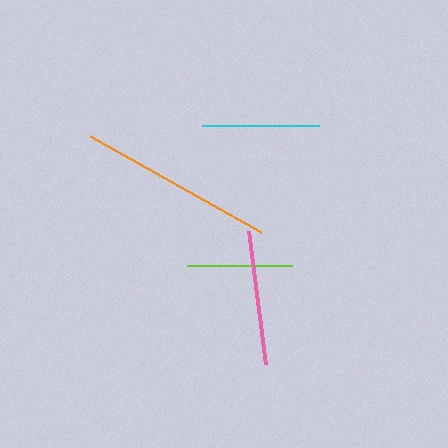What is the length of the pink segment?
The pink segment is approximately 134 pixels long.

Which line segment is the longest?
The orange line is the longest at approximately 197 pixels.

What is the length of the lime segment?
The lime segment is approximately 104 pixels long.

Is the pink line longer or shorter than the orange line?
The orange line is longer than the pink line.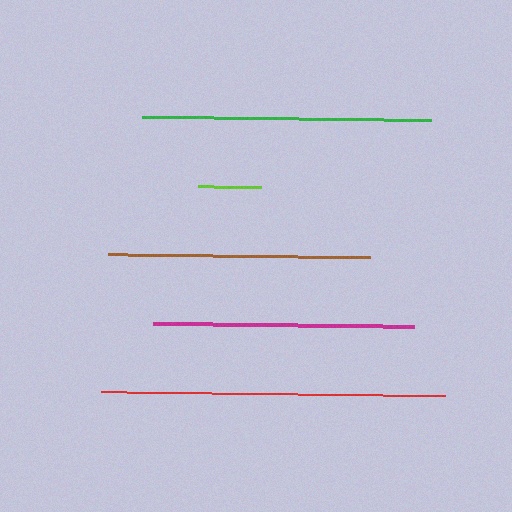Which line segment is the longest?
The red line is the longest at approximately 344 pixels.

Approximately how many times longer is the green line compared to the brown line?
The green line is approximately 1.1 times the length of the brown line.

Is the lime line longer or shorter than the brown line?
The brown line is longer than the lime line.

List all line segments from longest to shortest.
From longest to shortest: red, green, brown, magenta, lime.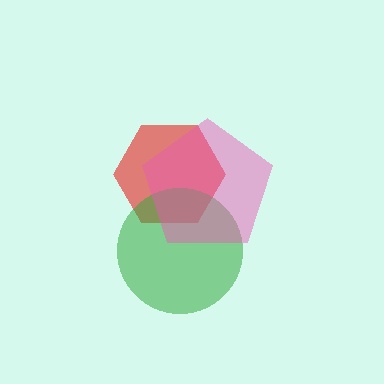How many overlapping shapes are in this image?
There are 3 overlapping shapes in the image.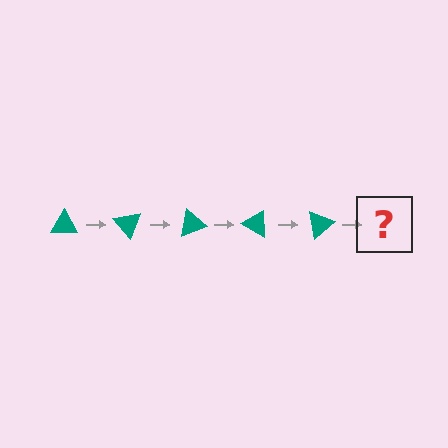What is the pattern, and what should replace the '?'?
The pattern is that the triangle rotates 50 degrees each step. The '?' should be a teal triangle rotated 250 degrees.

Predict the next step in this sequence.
The next step is a teal triangle rotated 250 degrees.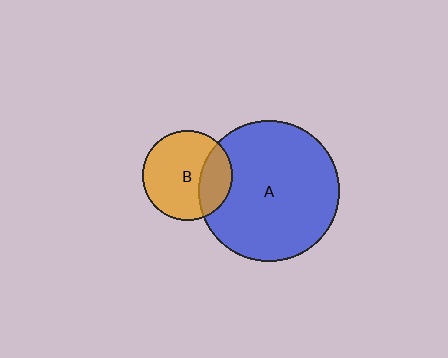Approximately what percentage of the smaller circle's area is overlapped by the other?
Approximately 25%.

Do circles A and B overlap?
Yes.